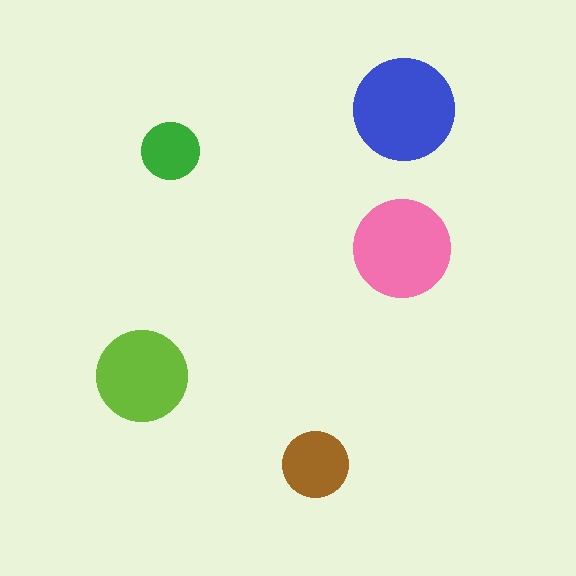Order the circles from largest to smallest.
the blue one, the pink one, the lime one, the brown one, the green one.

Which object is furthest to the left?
The lime circle is leftmost.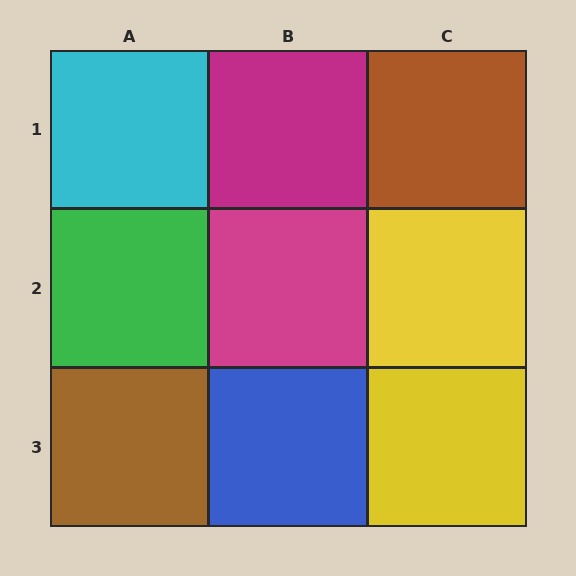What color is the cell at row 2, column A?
Green.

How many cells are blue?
1 cell is blue.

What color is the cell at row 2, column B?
Magenta.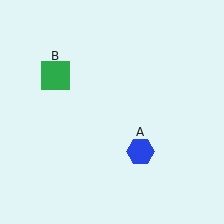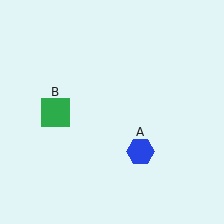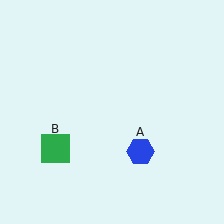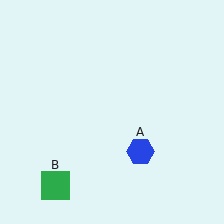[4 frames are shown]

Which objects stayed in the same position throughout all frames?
Blue hexagon (object A) remained stationary.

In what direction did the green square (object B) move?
The green square (object B) moved down.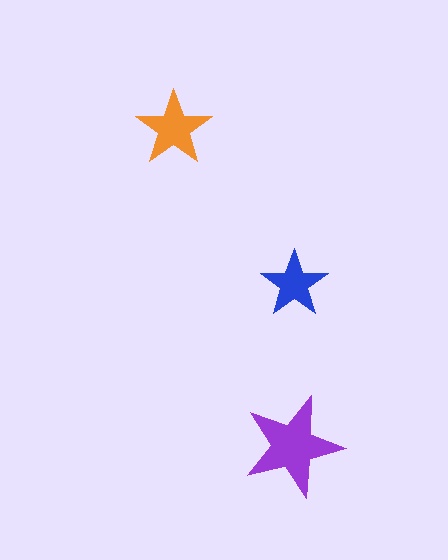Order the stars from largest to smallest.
the purple one, the orange one, the blue one.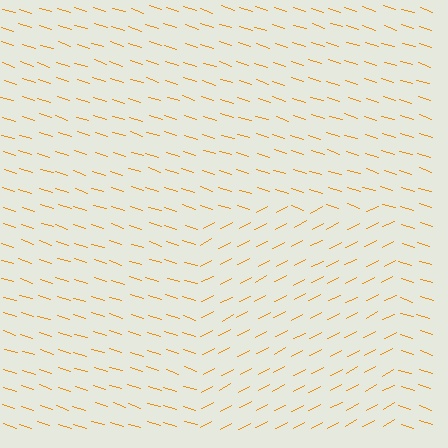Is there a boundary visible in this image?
Yes, there is a texture boundary formed by a change in line orientation.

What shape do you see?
I see a rectangle.